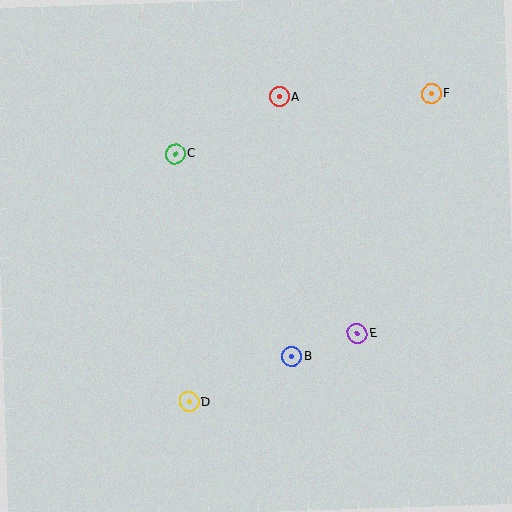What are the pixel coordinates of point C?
Point C is at (175, 154).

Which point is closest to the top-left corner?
Point C is closest to the top-left corner.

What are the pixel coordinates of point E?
Point E is at (357, 334).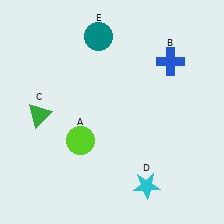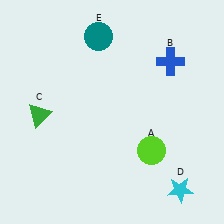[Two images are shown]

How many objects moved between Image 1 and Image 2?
2 objects moved between the two images.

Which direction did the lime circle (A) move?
The lime circle (A) moved right.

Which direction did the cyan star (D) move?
The cyan star (D) moved right.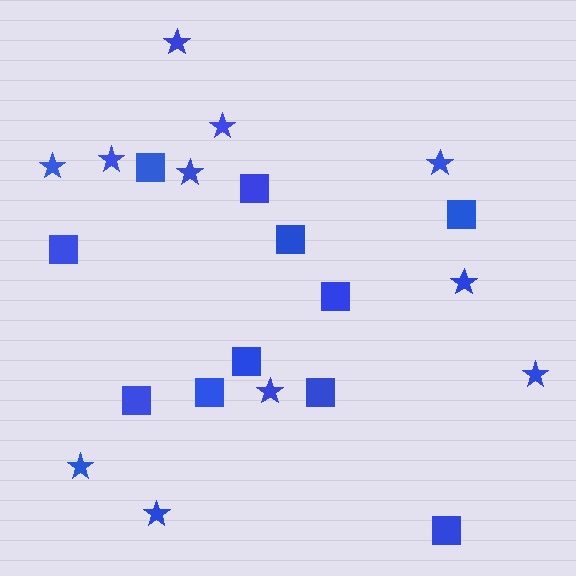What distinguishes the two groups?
There are 2 groups: one group of squares (11) and one group of stars (11).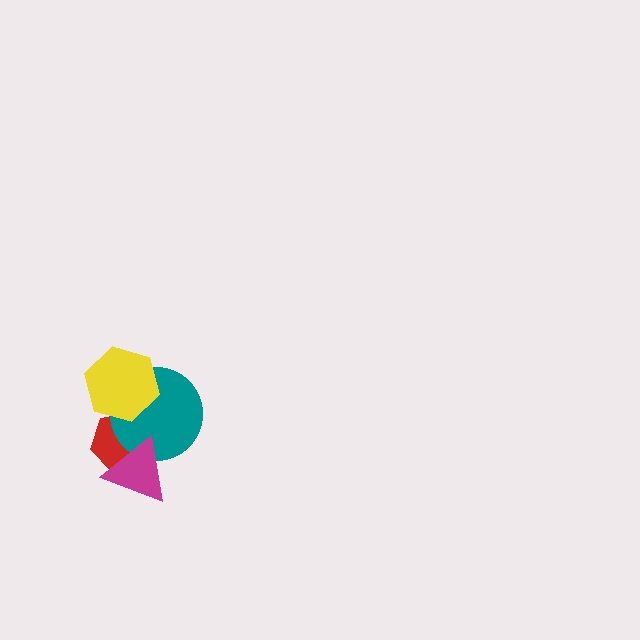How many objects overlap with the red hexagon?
3 objects overlap with the red hexagon.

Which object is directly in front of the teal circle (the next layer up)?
The magenta triangle is directly in front of the teal circle.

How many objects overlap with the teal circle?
3 objects overlap with the teal circle.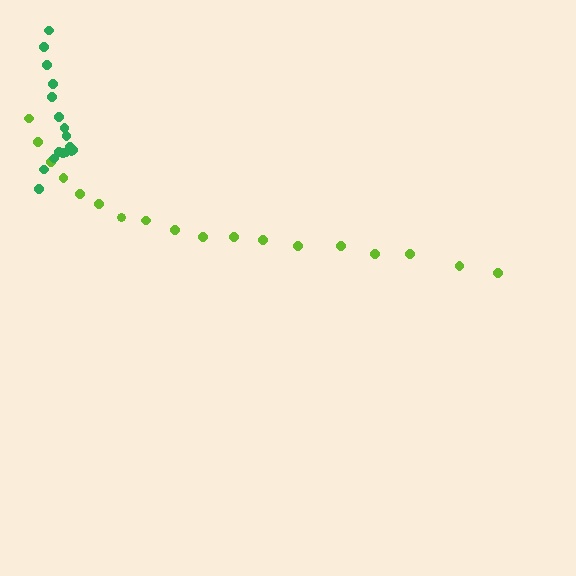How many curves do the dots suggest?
There are 2 distinct paths.